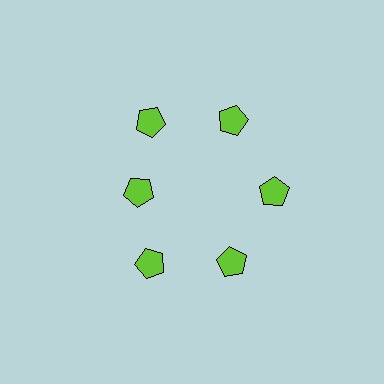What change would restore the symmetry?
The symmetry would be restored by moving it outward, back onto the ring so that all 6 pentagons sit at equal angles and equal distance from the center.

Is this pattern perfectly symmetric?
No. The 6 lime pentagons are arranged in a ring, but one element near the 9 o'clock position is pulled inward toward the center, breaking the 6-fold rotational symmetry.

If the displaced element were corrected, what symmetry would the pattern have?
It would have 6-fold rotational symmetry — the pattern would map onto itself every 60 degrees.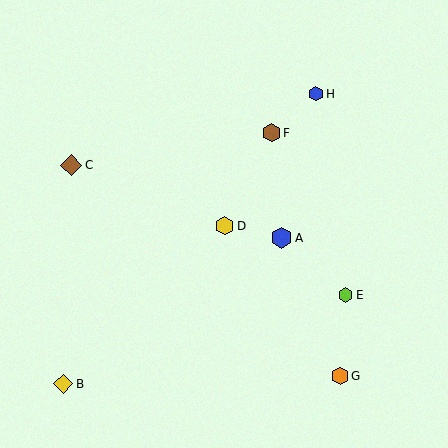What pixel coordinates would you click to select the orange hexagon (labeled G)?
Click at (340, 376) to select the orange hexagon G.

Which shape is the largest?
The brown diamond (labeled C) is the largest.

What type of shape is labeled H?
Shape H is a blue hexagon.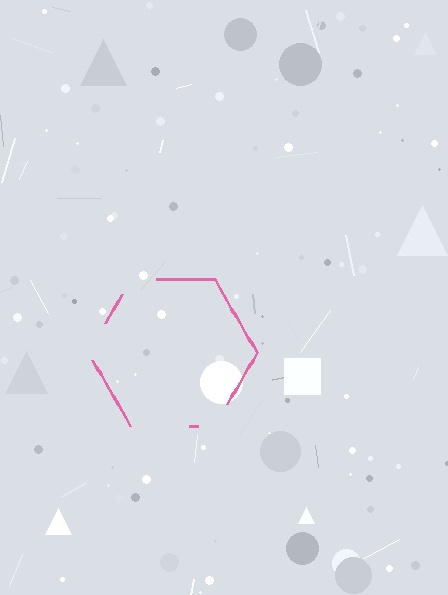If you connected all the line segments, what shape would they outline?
They would outline a hexagon.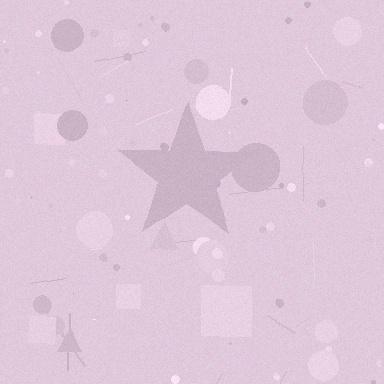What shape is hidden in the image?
A star is hidden in the image.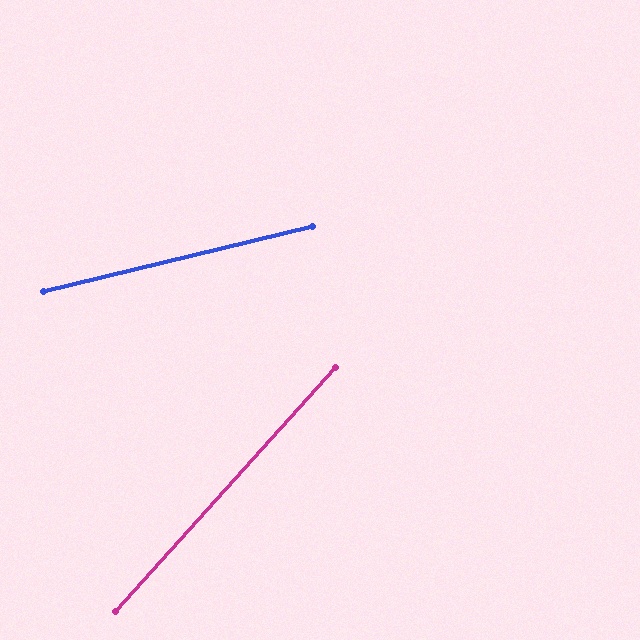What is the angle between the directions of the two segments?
Approximately 34 degrees.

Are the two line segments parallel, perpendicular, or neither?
Neither parallel nor perpendicular — they differ by about 34°.